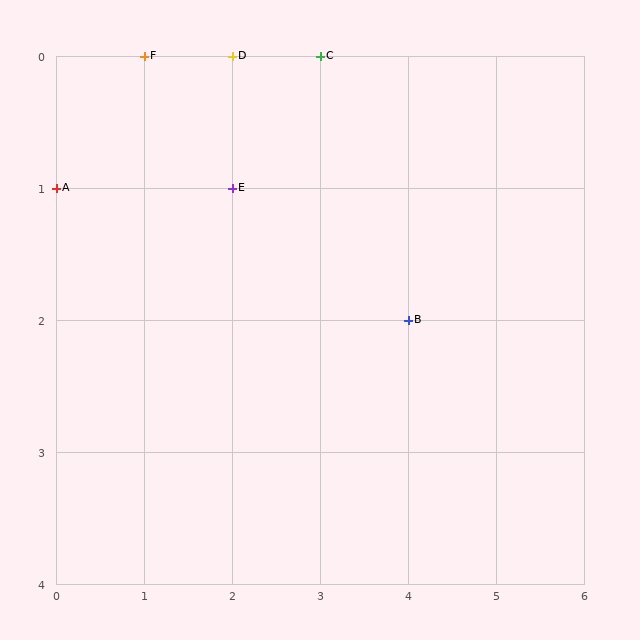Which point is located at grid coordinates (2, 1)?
Point E is at (2, 1).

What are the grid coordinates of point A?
Point A is at grid coordinates (0, 1).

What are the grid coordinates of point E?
Point E is at grid coordinates (2, 1).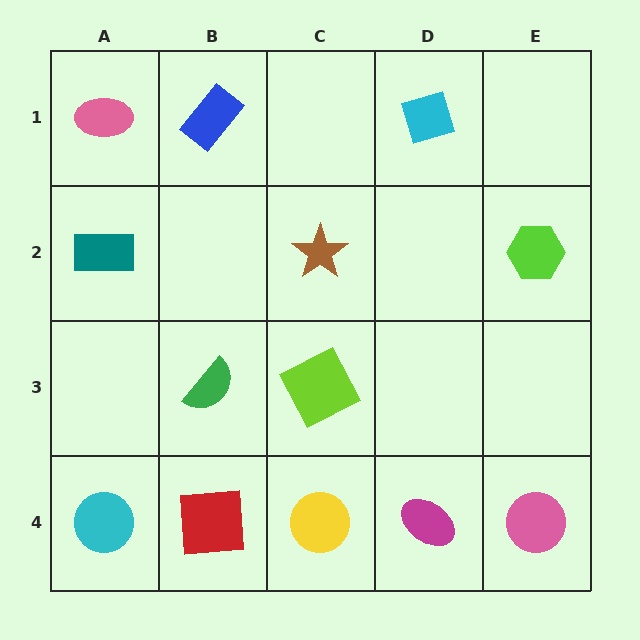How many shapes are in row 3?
2 shapes.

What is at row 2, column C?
A brown star.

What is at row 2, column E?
A lime hexagon.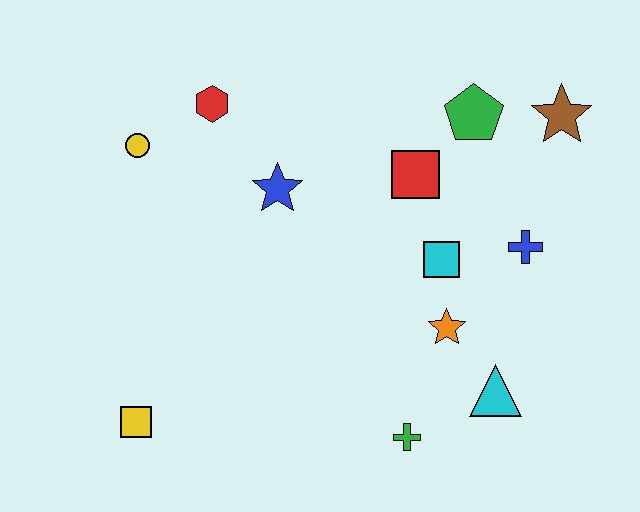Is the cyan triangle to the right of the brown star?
No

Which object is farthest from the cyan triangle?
The yellow circle is farthest from the cyan triangle.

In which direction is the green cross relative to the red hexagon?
The green cross is below the red hexagon.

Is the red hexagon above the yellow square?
Yes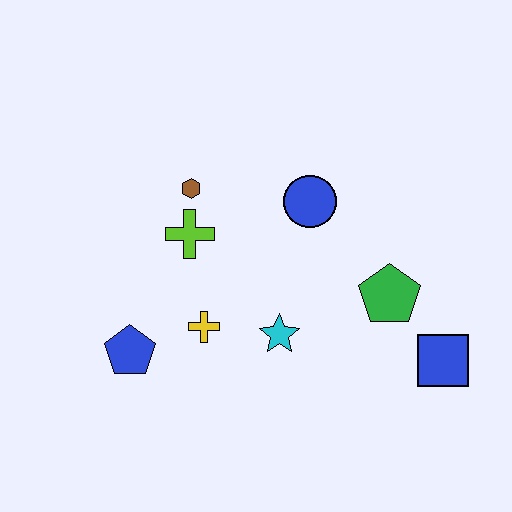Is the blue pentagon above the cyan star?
No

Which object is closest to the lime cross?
The brown hexagon is closest to the lime cross.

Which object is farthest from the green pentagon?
The blue pentagon is farthest from the green pentagon.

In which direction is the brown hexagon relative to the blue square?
The brown hexagon is to the left of the blue square.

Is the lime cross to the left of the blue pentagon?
No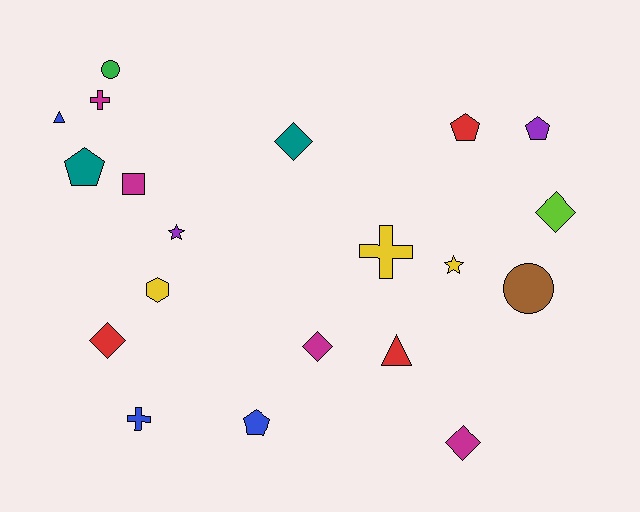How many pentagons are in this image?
There are 4 pentagons.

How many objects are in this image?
There are 20 objects.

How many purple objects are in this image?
There are 2 purple objects.